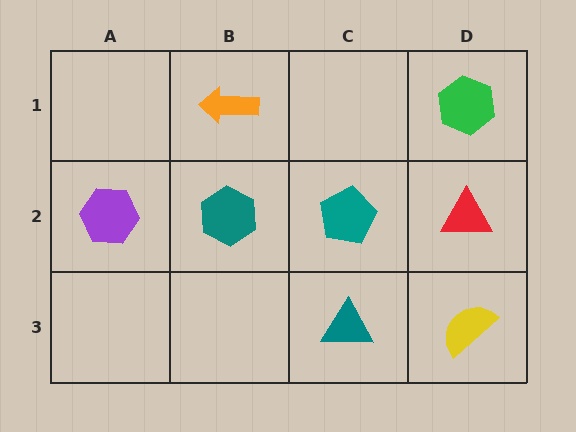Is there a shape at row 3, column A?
No, that cell is empty.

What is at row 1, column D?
A green hexagon.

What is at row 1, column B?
An orange arrow.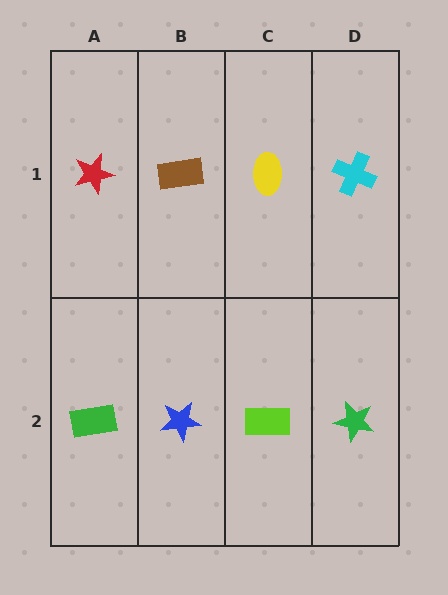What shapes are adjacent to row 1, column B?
A blue star (row 2, column B), a red star (row 1, column A), a yellow ellipse (row 1, column C).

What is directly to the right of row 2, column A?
A blue star.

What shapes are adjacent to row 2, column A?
A red star (row 1, column A), a blue star (row 2, column B).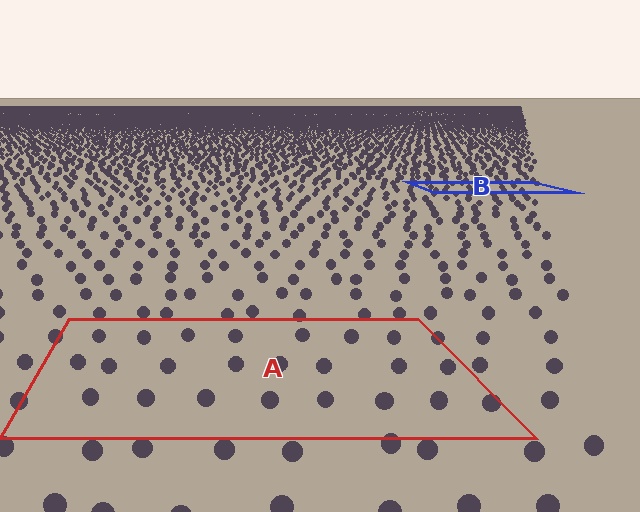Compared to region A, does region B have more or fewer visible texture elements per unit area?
Region B has more texture elements per unit area — they are packed more densely because it is farther away.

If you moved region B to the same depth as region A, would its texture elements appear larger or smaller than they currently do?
They would appear larger. At a closer depth, the same texture elements are projected at a bigger on-screen size.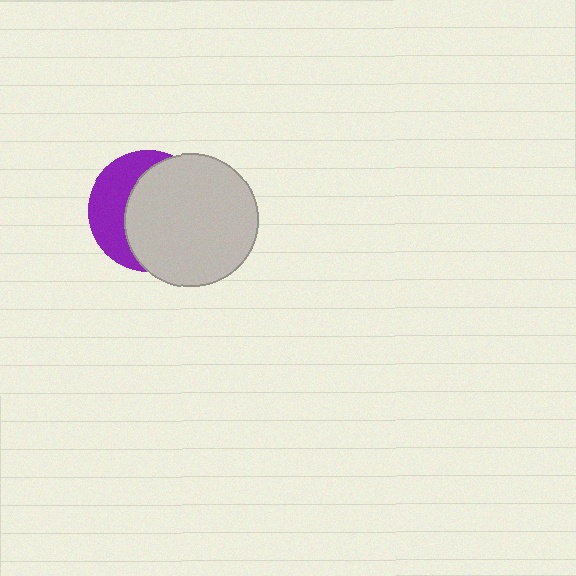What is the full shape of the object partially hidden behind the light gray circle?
The partially hidden object is a purple circle.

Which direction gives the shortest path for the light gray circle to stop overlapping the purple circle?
Moving right gives the shortest separation.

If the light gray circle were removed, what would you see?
You would see the complete purple circle.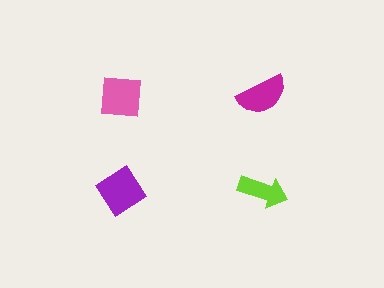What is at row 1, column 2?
A magenta semicircle.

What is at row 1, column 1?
A pink square.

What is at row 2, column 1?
A purple diamond.